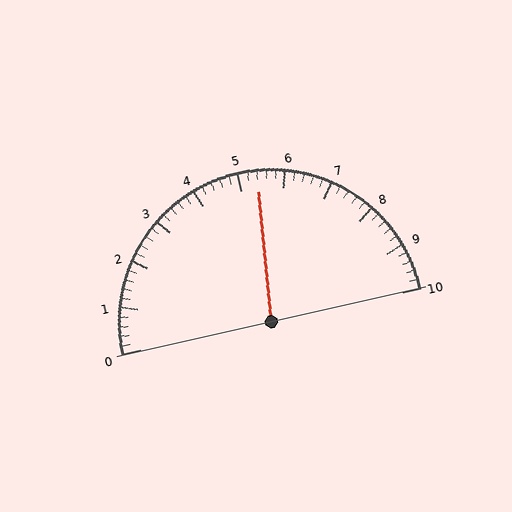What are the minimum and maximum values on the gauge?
The gauge ranges from 0 to 10.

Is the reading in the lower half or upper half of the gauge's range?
The reading is in the upper half of the range (0 to 10).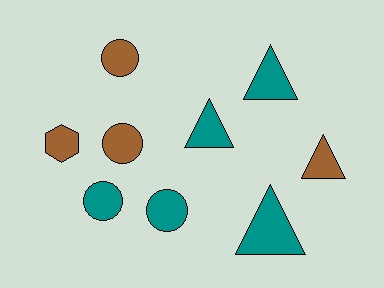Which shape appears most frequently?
Triangle, with 4 objects.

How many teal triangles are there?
There are 3 teal triangles.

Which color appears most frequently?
Teal, with 5 objects.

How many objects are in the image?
There are 9 objects.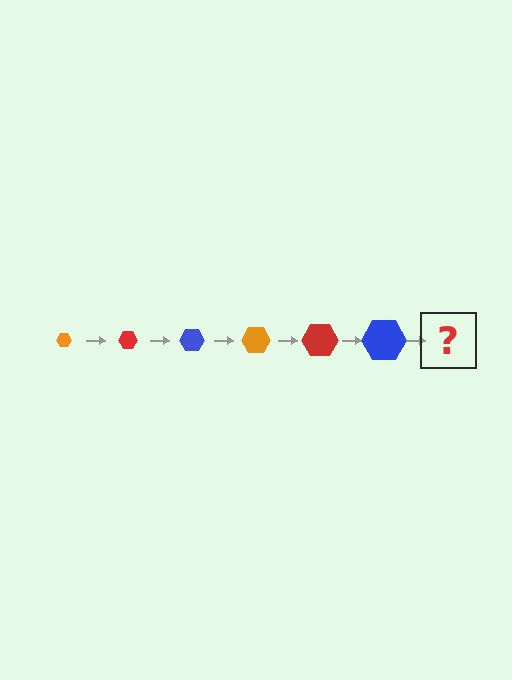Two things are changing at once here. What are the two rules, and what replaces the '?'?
The two rules are that the hexagon grows larger each step and the color cycles through orange, red, and blue. The '?' should be an orange hexagon, larger than the previous one.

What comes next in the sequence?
The next element should be an orange hexagon, larger than the previous one.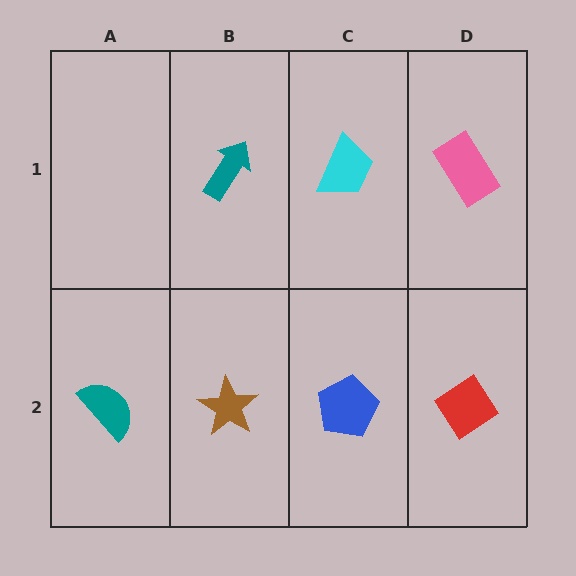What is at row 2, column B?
A brown star.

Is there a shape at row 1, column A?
No, that cell is empty.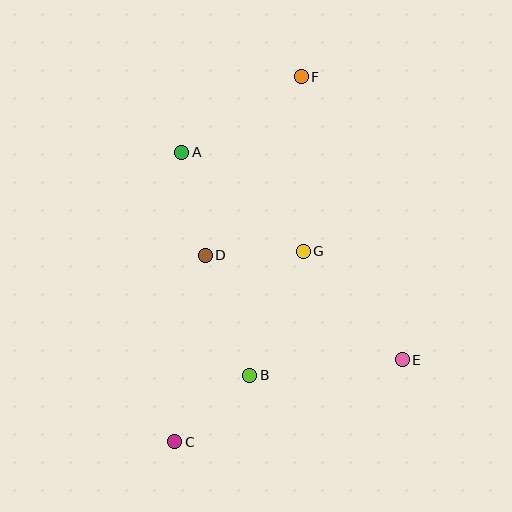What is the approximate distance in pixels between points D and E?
The distance between D and E is approximately 223 pixels.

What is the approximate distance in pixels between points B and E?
The distance between B and E is approximately 153 pixels.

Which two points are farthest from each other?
Points C and F are farthest from each other.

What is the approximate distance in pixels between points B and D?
The distance between B and D is approximately 128 pixels.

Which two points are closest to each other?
Points D and G are closest to each other.